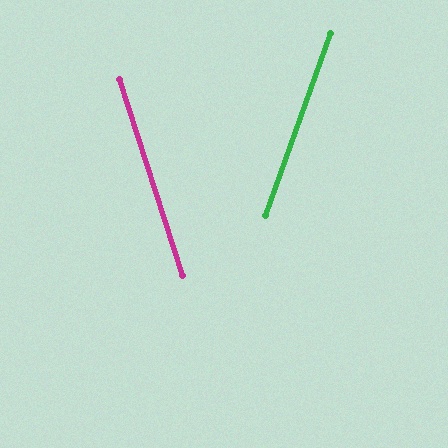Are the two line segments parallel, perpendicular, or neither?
Neither parallel nor perpendicular — they differ by about 37°.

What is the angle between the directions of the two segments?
Approximately 37 degrees.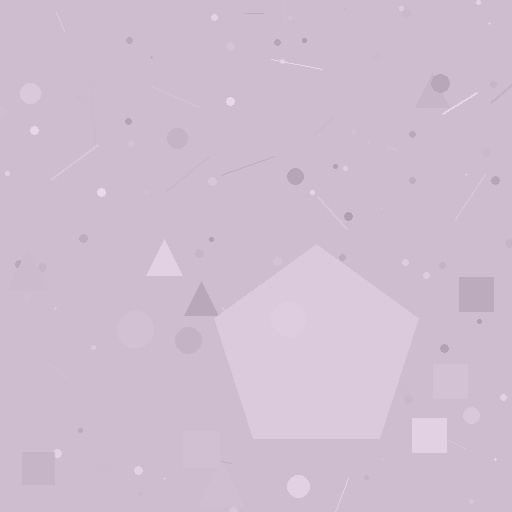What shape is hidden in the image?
A pentagon is hidden in the image.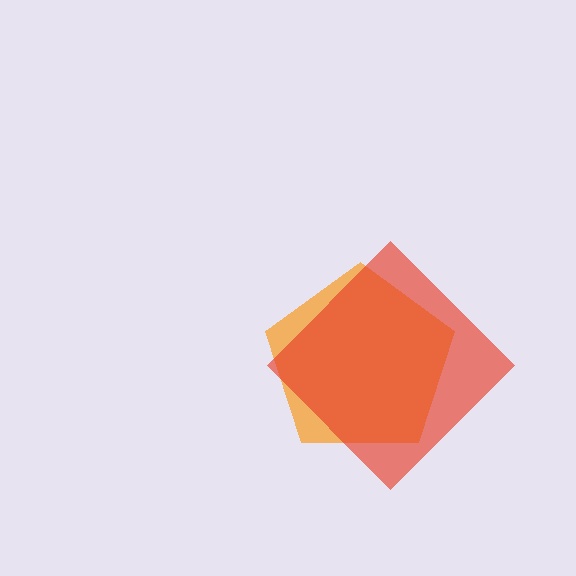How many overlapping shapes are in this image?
There are 2 overlapping shapes in the image.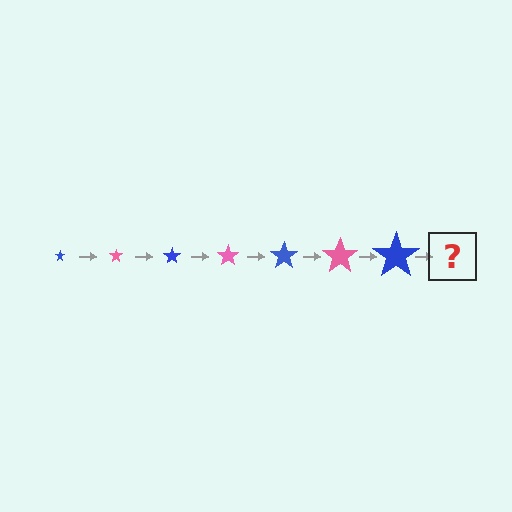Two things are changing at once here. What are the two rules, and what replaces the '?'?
The two rules are that the star grows larger each step and the color cycles through blue and pink. The '?' should be a pink star, larger than the previous one.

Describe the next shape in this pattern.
It should be a pink star, larger than the previous one.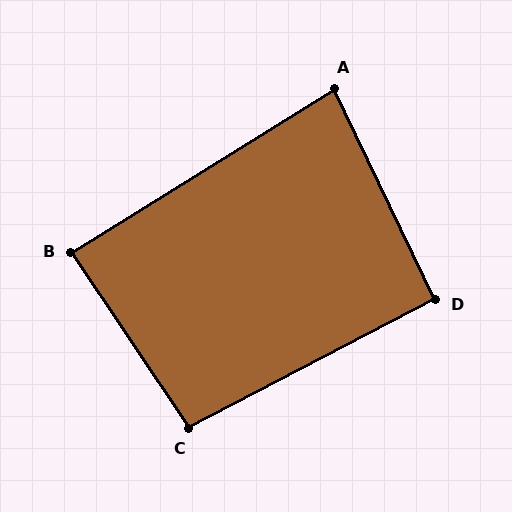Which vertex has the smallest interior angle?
A, at approximately 84 degrees.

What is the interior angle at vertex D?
Approximately 92 degrees (approximately right).